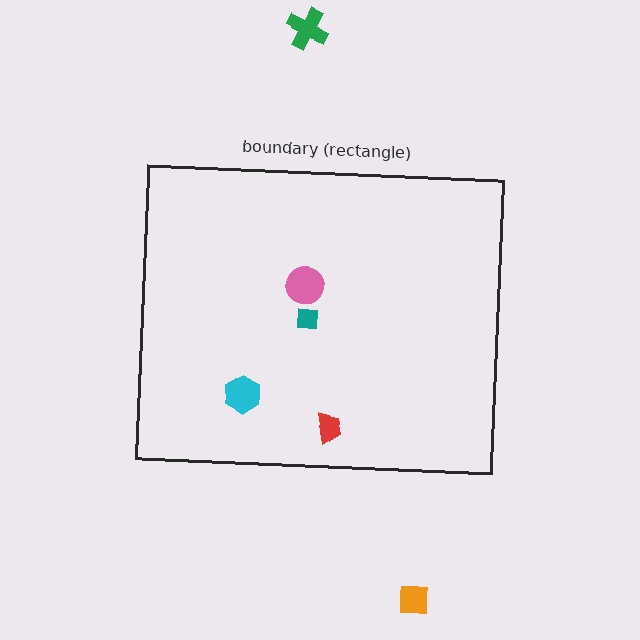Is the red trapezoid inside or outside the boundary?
Inside.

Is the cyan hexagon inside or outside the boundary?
Inside.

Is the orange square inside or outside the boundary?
Outside.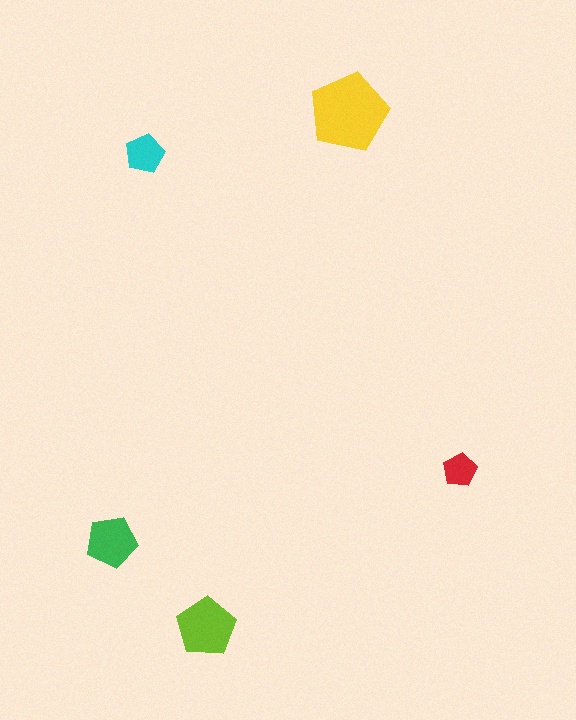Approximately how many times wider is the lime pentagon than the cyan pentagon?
About 1.5 times wider.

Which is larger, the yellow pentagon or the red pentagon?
The yellow one.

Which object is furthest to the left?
The green pentagon is leftmost.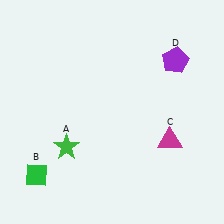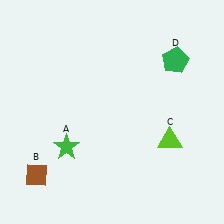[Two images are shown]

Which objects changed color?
B changed from green to brown. C changed from magenta to lime. D changed from purple to green.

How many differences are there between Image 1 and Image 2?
There are 3 differences between the two images.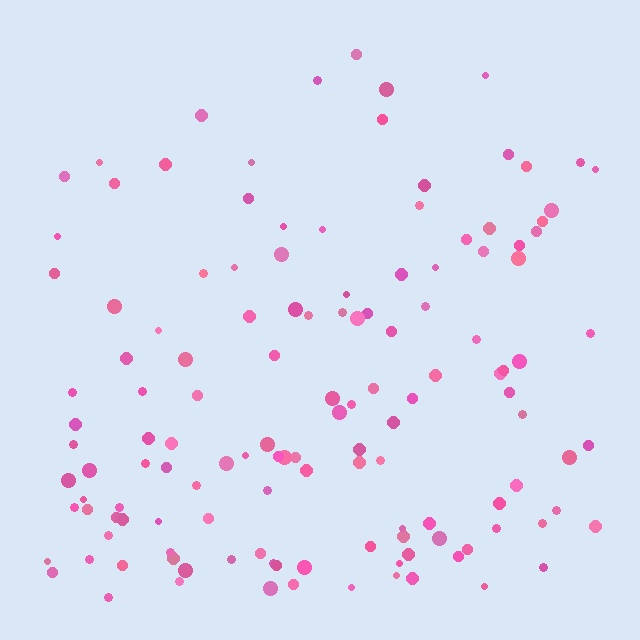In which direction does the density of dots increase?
From top to bottom, with the bottom side densest.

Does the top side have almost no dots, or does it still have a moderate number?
Still a moderate number, just noticeably fewer than the bottom.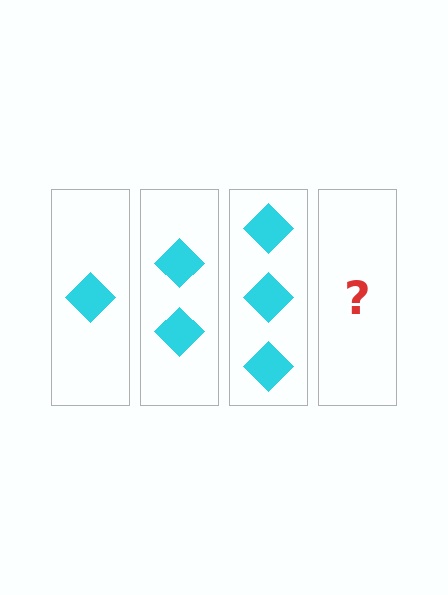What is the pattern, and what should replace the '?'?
The pattern is that each step adds one more diamond. The '?' should be 4 diamonds.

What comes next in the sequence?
The next element should be 4 diamonds.